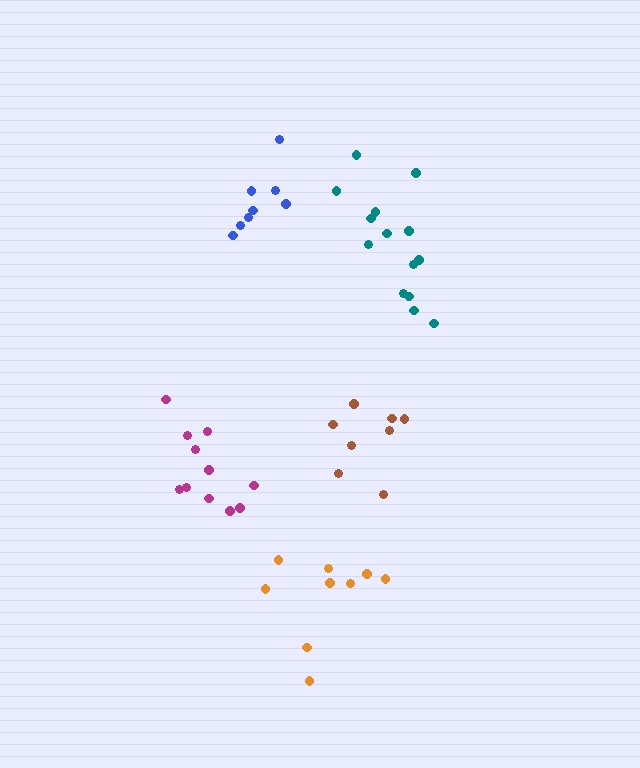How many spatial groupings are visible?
There are 5 spatial groupings.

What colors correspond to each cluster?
The clusters are colored: teal, blue, magenta, orange, brown.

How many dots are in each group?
Group 1: 14 dots, Group 2: 8 dots, Group 3: 11 dots, Group 4: 9 dots, Group 5: 8 dots (50 total).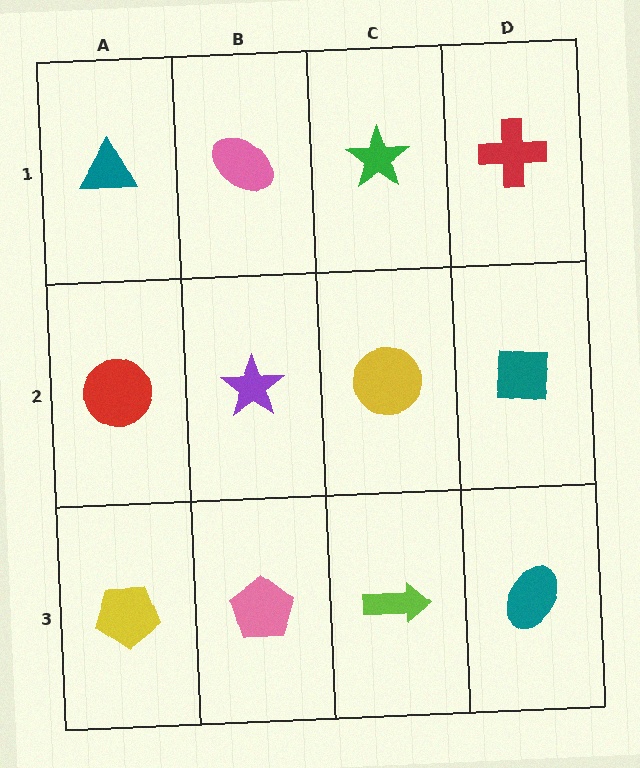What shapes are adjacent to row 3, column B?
A purple star (row 2, column B), a yellow pentagon (row 3, column A), a lime arrow (row 3, column C).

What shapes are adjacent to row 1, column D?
A teal square (row 2, column D), a green star (row 1, column C).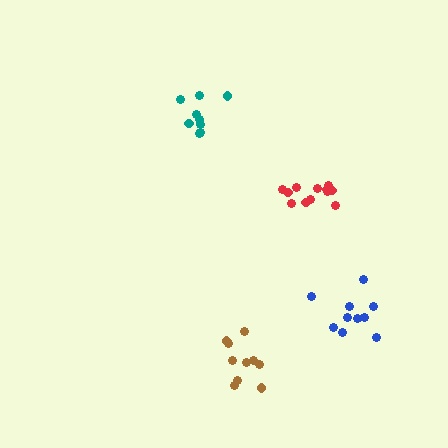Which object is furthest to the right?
The blue cluster is rightmost.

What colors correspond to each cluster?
The clusters are colored: teal, brown, red, blue.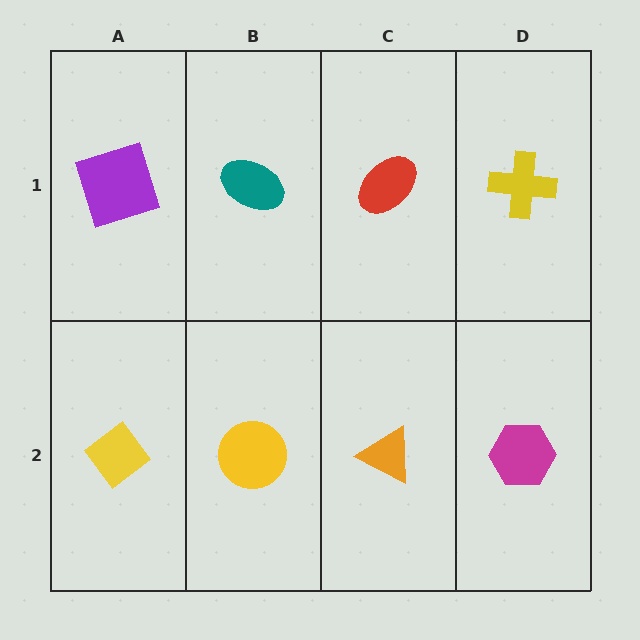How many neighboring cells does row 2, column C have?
3.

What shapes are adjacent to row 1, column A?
A yellow diamond (row 2, column A), a teal ellipse (row 1, column B).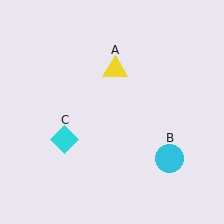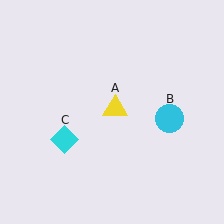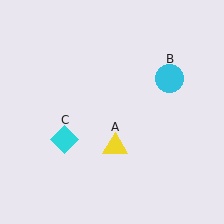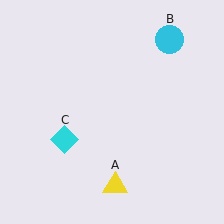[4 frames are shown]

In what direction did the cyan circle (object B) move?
The cyan circle (object B) moved up.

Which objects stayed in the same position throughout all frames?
Cyan diamond (object C) remained stationary.